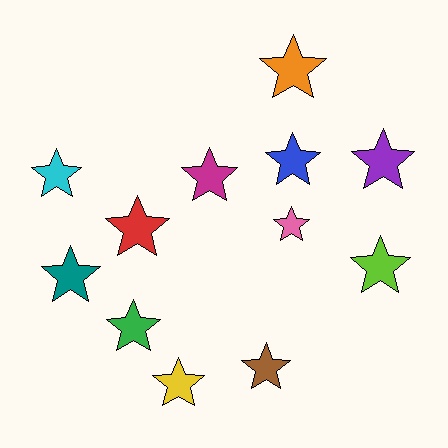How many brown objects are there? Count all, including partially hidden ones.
There is 1 brown object.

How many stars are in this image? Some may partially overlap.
There are 12 stars.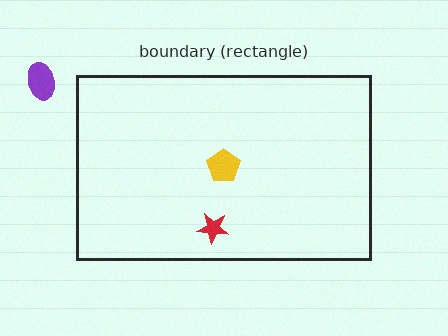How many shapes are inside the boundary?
2 inside, 1 outside.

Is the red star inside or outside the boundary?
Inside.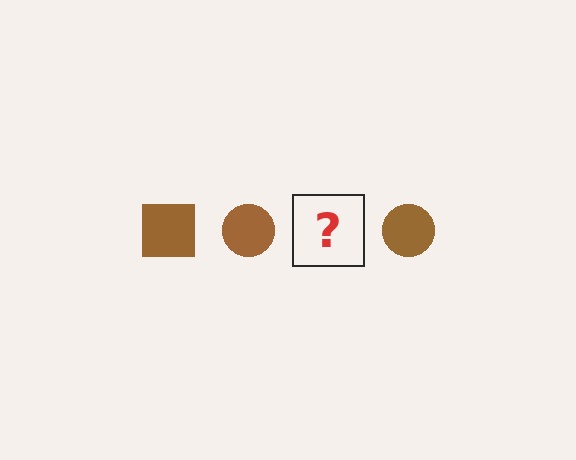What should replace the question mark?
The question mark should be replaced with a brown square.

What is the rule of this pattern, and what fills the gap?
The rule is that the pattern cycles through square, circle shapes in brown. The gap should be filled with a brown square.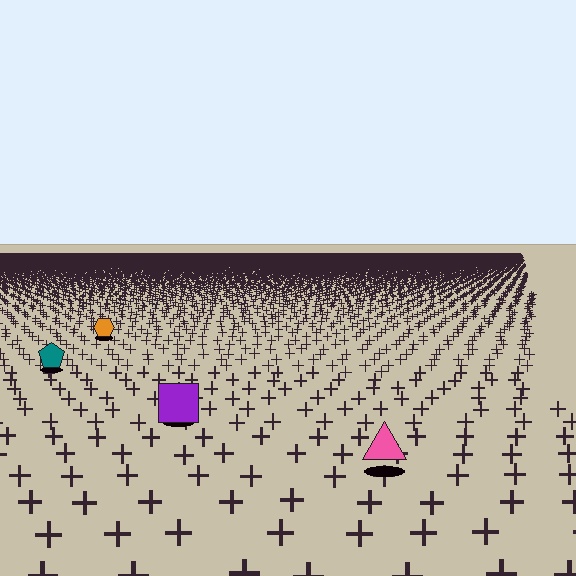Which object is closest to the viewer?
The pink triangle is closest. The texture marks near it are larger and more spread out.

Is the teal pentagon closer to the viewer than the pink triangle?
No. The pink triangle is closer — you can tell from the texture gradient: the ground texture is coarser near it.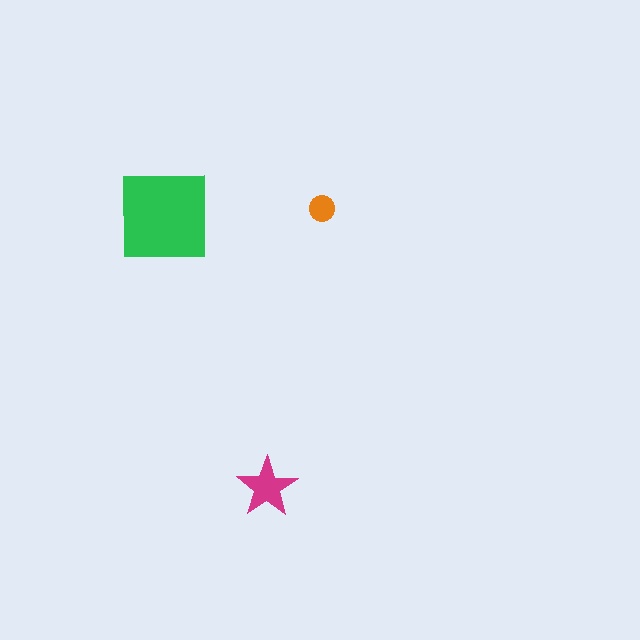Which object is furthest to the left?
The green square is leftmost.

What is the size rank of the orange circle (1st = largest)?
3rd.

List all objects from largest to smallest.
The green square, the magenta star, the orange circle.